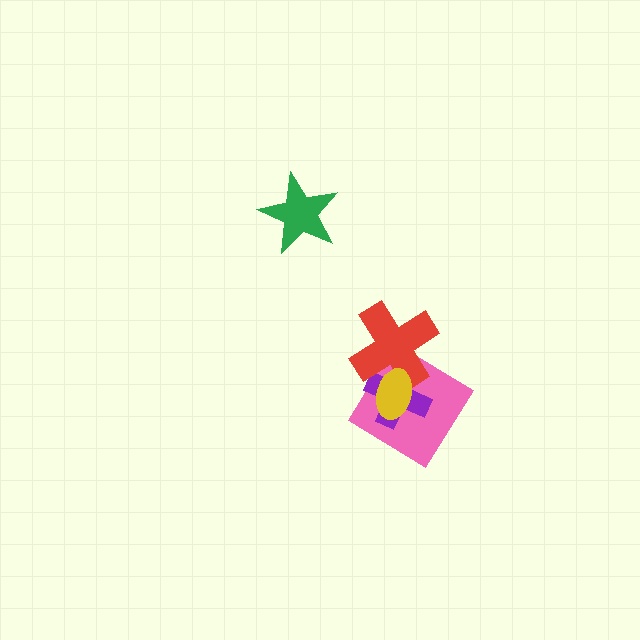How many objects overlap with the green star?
0 objects overlap with the green star.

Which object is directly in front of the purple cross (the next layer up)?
The red cross is directly in front of the purple cross.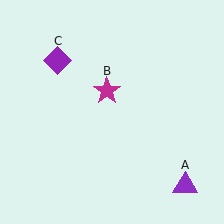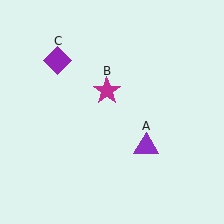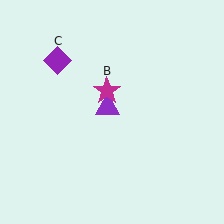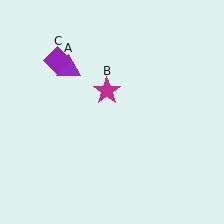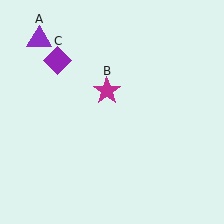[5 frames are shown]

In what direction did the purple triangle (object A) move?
The purple triangle (object A) moved up and to the left.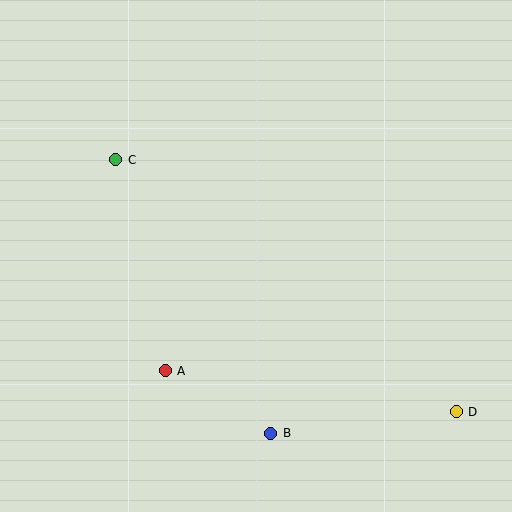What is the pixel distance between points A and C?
The distance between A and C is 217 pixels.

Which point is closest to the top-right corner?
Point D is closest to the top-right corner.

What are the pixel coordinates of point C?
Point C is at (116, 160).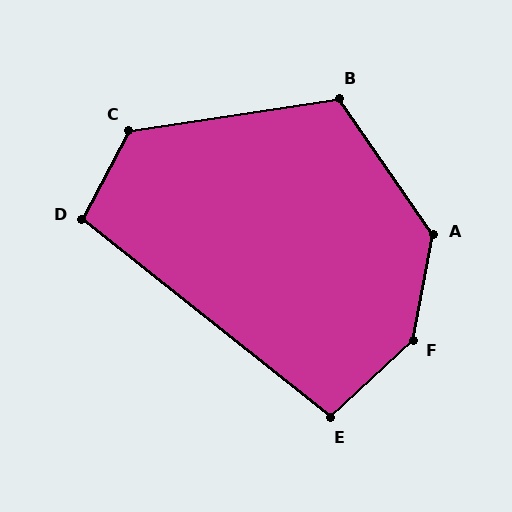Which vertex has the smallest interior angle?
E, at approximately 98 degrees.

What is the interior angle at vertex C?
Approximately 127 degrees (obtuse).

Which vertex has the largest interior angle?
F, at approximately 144 degrees.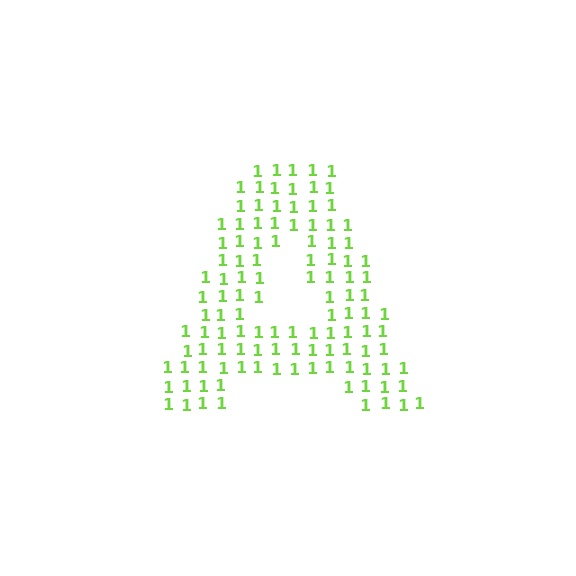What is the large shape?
The large shape is the letter A.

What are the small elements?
The small elements are digit 1's.